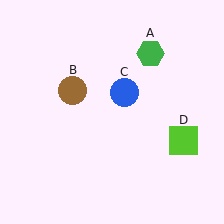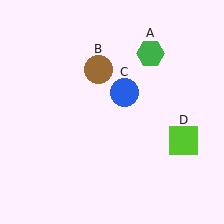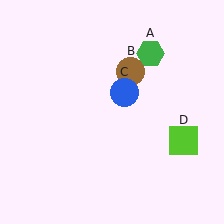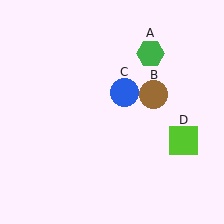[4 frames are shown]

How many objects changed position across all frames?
1 object changed position: brown circle (object B).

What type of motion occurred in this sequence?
The brown circle (object B) rotated clockwise around the center of the scene.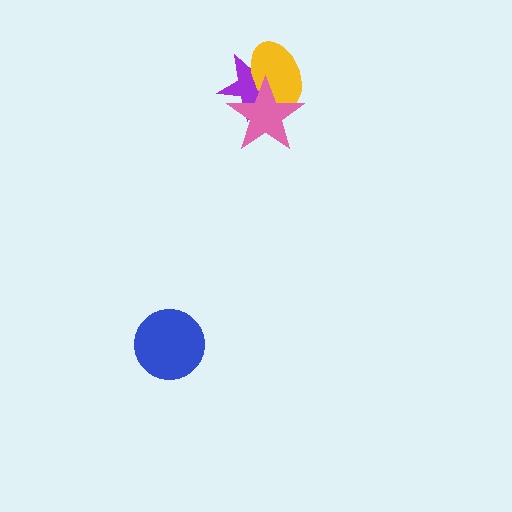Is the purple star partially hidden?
Yes, it is partially covered by another shape.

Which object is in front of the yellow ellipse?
The pink star is in front of the yellow ellipse.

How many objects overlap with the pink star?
2 objects overlap with the pink star.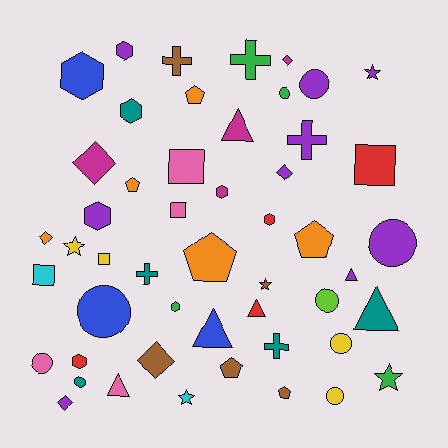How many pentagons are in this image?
There are 6 pentagons.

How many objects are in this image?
There are 50 objects.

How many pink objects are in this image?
There are 4 pink objects.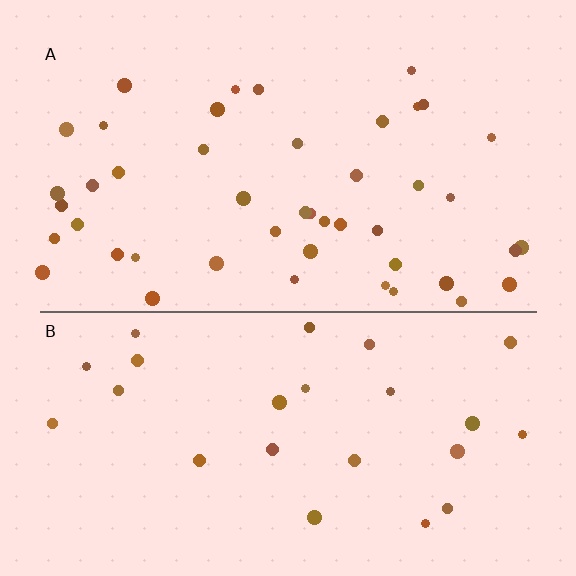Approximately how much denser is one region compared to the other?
Approximately 1.8× — region A over region B.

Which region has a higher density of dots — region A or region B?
A (the top).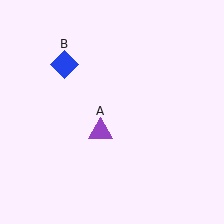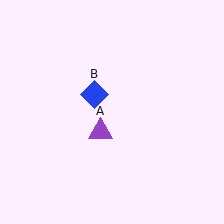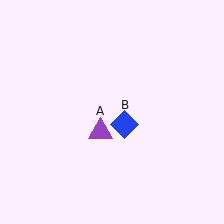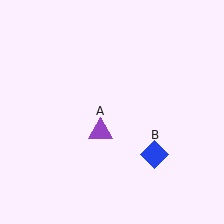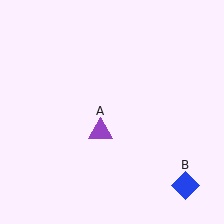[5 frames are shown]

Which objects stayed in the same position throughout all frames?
Purple triangle (object A) remained stationary.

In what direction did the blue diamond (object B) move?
The blue diamond (object B) moved down and to the right.